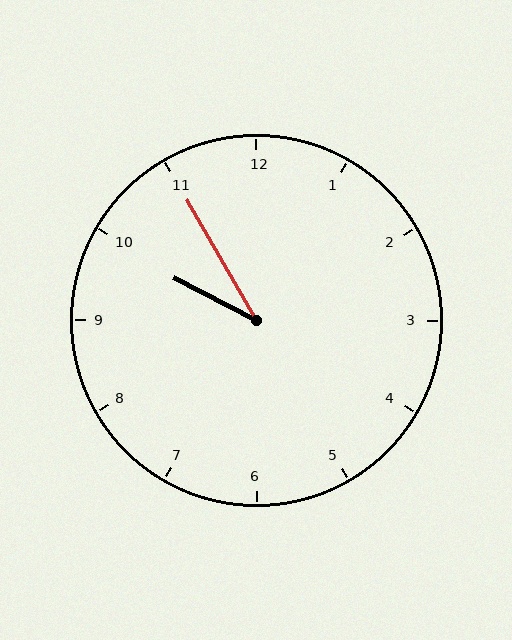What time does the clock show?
9:55.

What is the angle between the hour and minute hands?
Approximately 32 degrees.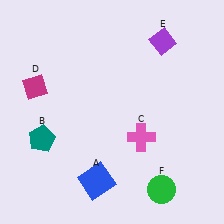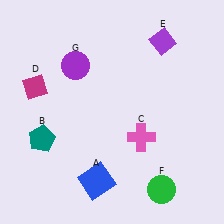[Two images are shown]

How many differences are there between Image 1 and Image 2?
There is 1 difference between the two images.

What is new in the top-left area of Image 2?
A purple circle (G) was added in the top-left area of Image 2.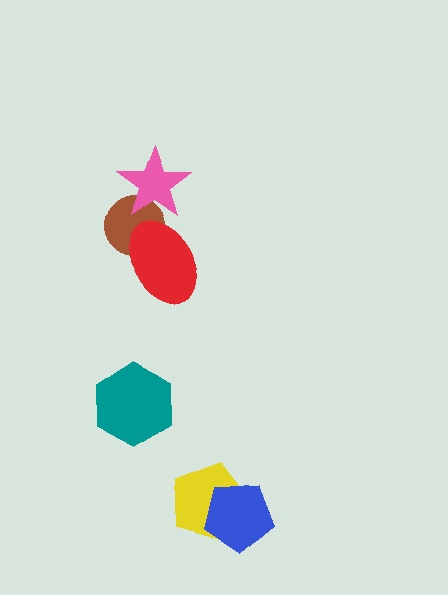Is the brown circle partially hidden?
Yes, it is partially covered by another shape.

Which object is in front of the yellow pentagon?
The blue pentagon is in front of the yellow pentagon.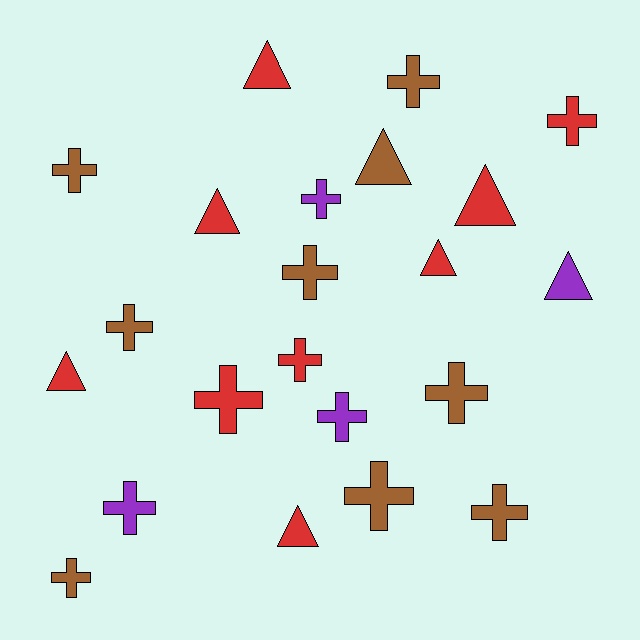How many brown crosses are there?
There are 8 brown crosses.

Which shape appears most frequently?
Cross, with 14 objects.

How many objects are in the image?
There are 22 objects.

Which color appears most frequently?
Red, with 9 objects.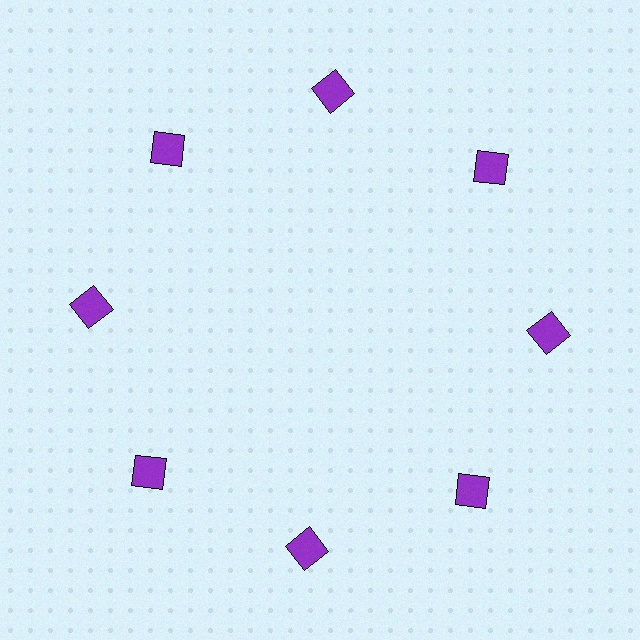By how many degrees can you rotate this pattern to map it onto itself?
The pattern maps onto itself every 45 degrees of rotation.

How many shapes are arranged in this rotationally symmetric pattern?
There are 8 shapes, arranged in 8 groups of 1.